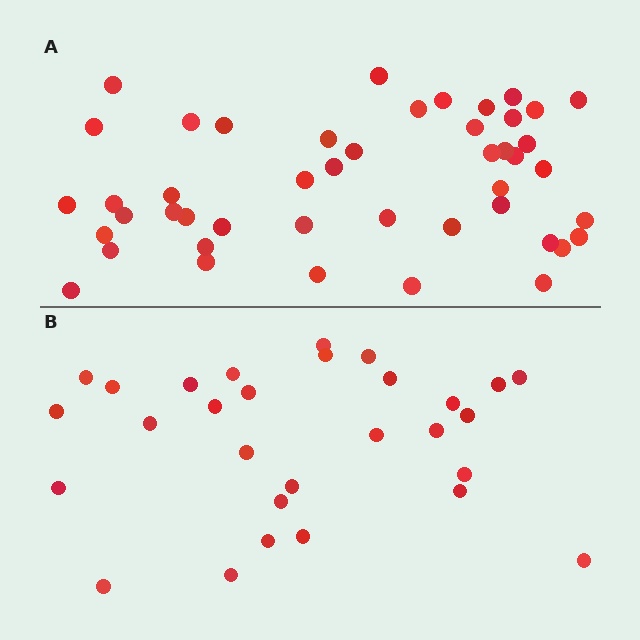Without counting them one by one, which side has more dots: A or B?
Region A (the top region) has more dots.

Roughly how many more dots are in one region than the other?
Region A has approximately 15 more dots than region B.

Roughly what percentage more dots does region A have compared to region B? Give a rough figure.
About 60% more.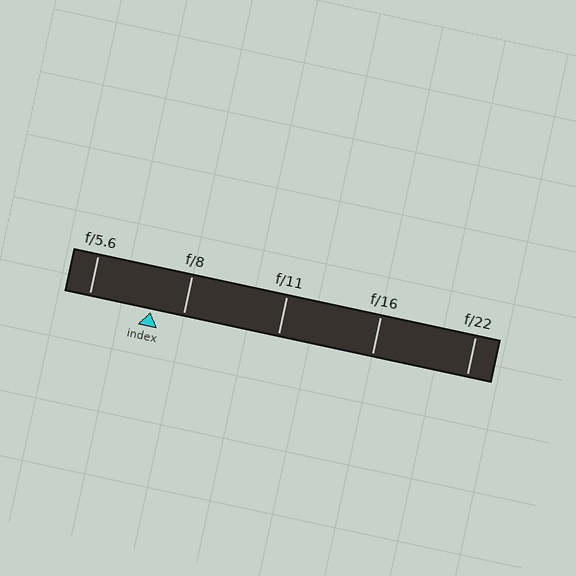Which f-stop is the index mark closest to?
The index mark is closest to f/8.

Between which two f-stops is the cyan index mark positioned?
The index mark is between f/5.6 and f/8.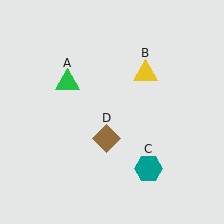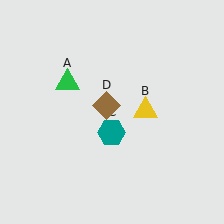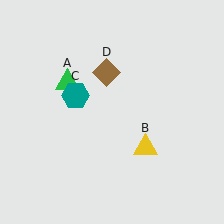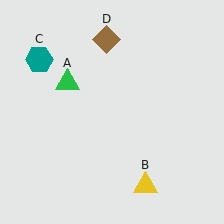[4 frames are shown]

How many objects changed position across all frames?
3 objects changed position: yellow triangle (object B), teal hexagon (object C), brown diamond (object D).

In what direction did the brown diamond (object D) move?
The brown diamond (object D) moved up.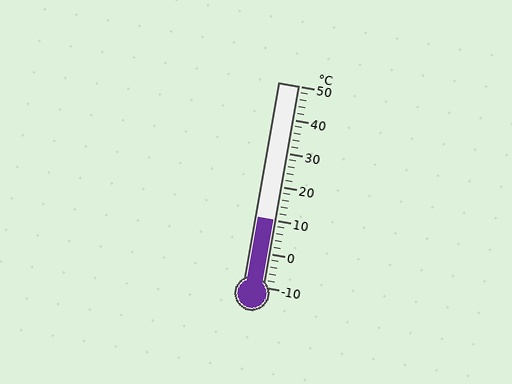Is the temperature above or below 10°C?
The temperature is at 10°C.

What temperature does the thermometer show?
The thermometer shows approximately 10°C.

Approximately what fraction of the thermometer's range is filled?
The thermometer is filled to approximately 35% of its range.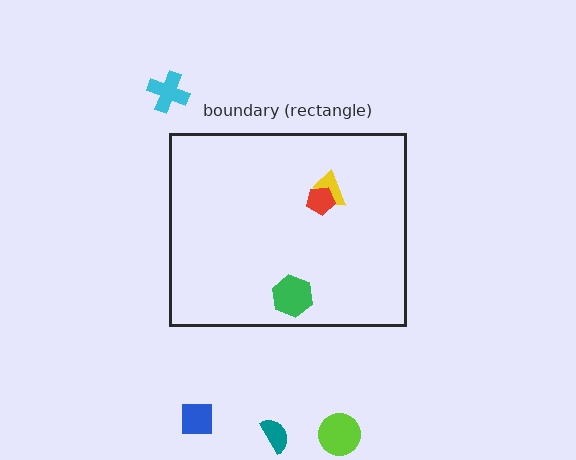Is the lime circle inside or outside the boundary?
Outside.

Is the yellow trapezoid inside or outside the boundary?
Inside.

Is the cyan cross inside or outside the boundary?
Outside.